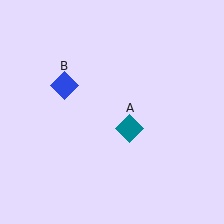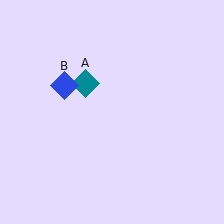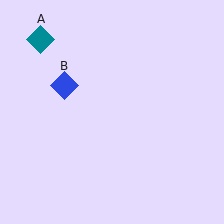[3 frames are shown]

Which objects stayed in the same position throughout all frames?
Blue diamond (object B) remained stationary.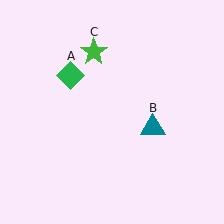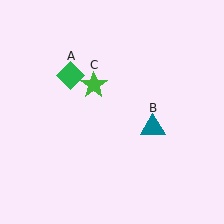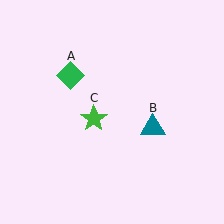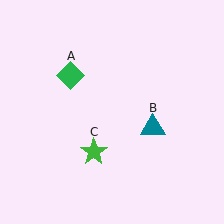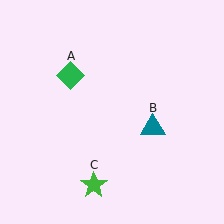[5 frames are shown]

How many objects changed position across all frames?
1 object changed position: green star (object C).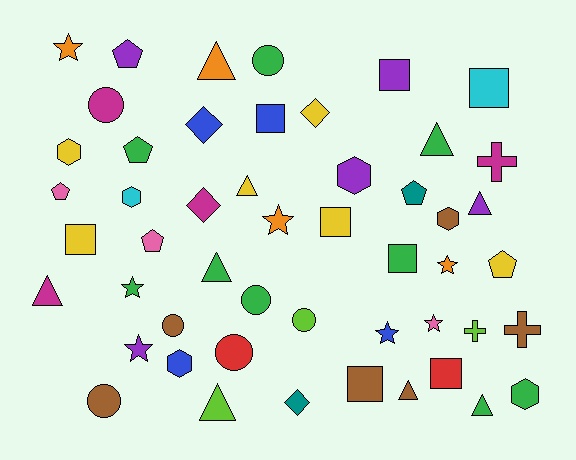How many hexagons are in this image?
There are 6 hexagons.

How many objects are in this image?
There are 50 objects.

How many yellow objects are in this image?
There are 6 yellow objects.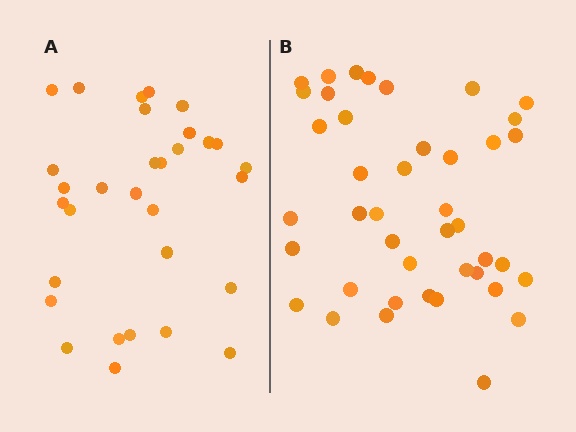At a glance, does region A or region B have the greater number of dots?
Region B (the right region) has more dots.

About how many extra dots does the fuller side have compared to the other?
Region B has roughly 12 or so more dots than region A.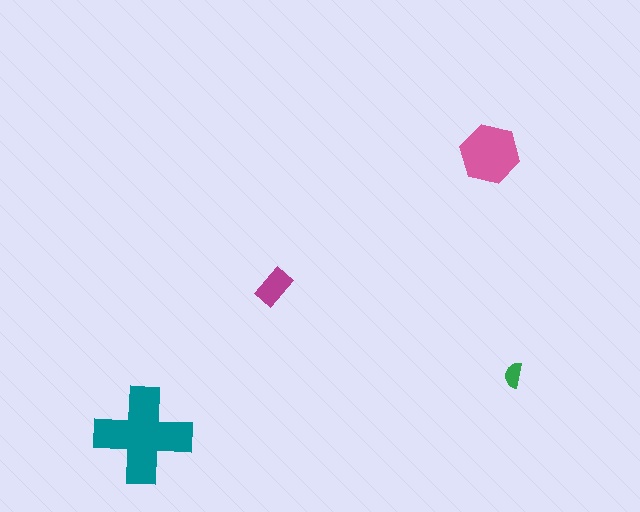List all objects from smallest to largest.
The green semicircle, the magenta rectangle, the pink hexagon, the teal cross.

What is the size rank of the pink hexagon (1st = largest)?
2nd.